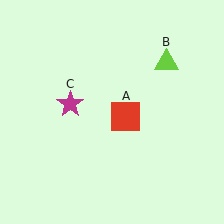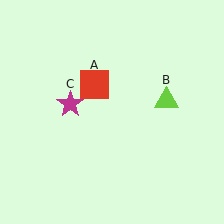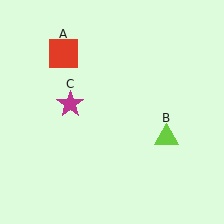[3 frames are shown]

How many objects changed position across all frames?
2 objects changed position: red square (object A), lime triangle (object B).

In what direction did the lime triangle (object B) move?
The lime triangle (object B) moved down.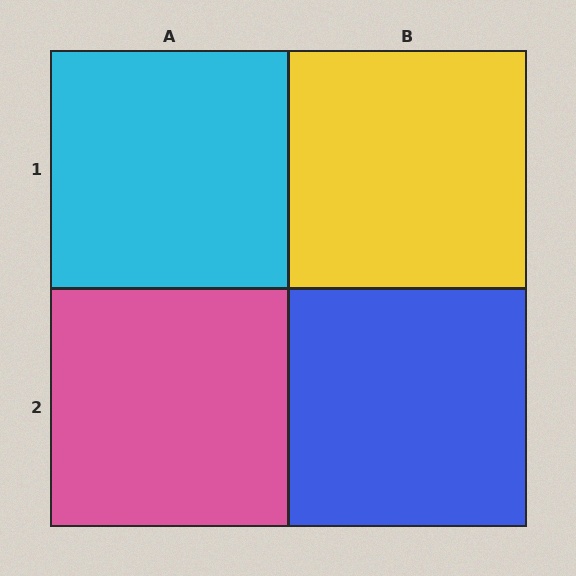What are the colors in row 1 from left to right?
Cyan, yellow.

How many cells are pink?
1 cell is pink.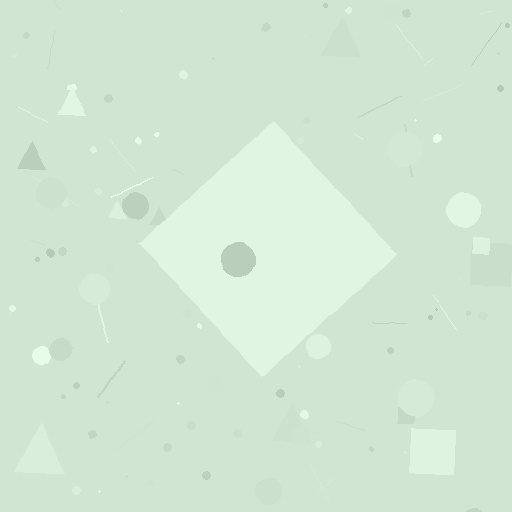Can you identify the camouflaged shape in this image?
The camouflaged shape is a diamond.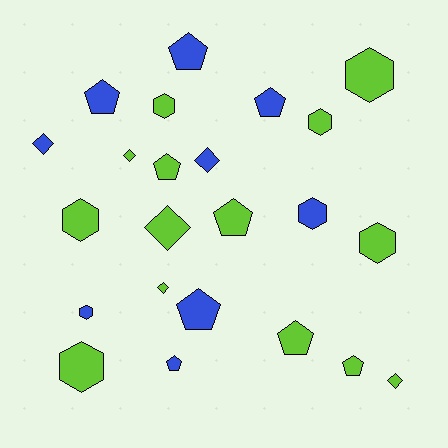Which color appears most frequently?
Lime, with 14 objects.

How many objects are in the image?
There are 23 objects.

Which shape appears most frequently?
Pentagon, with 9 objects.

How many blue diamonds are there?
There are 2 blue diamonds.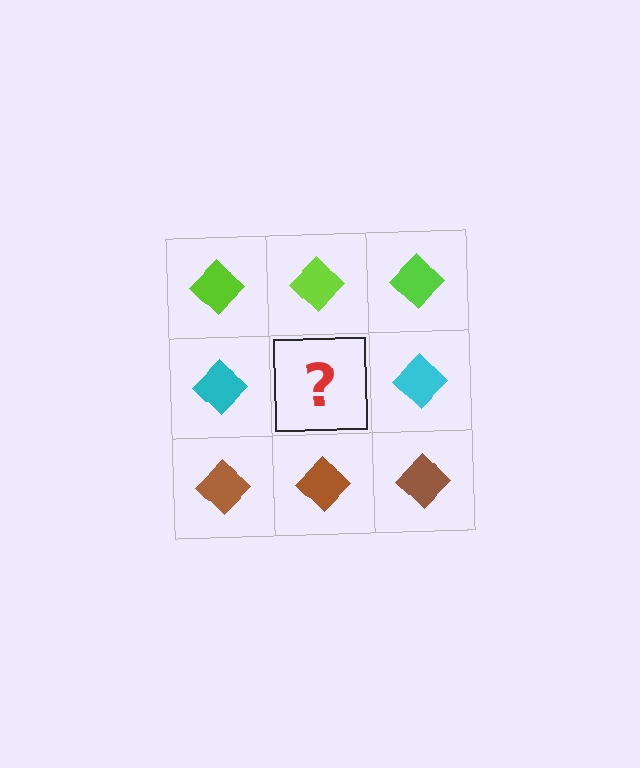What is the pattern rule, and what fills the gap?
The rule is that each row has a consistent color. The gap should be filled with a cyan diamond.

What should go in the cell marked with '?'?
The missing cell should contain a cyan diamond.